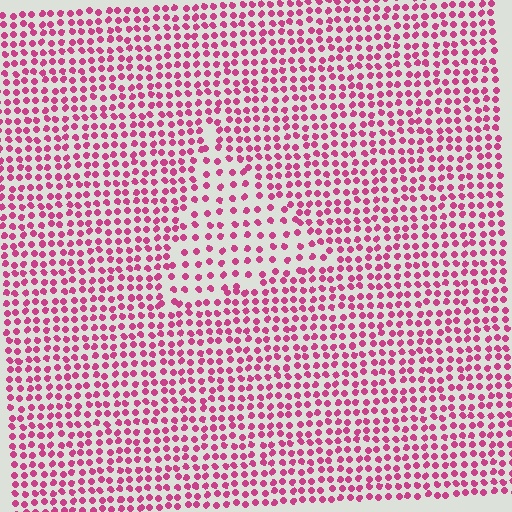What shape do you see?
I see a triangle.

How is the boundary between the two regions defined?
The boundary is defined by a change in element density (approximately 1.8x ratio). All elements are the same color, size, and shape.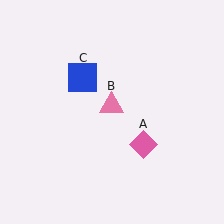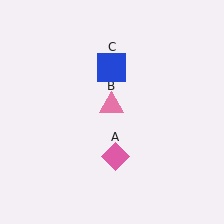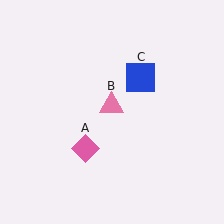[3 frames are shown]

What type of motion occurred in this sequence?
The pink diamond (object A), blue square (object C) rotated clockwise around the center of the scene.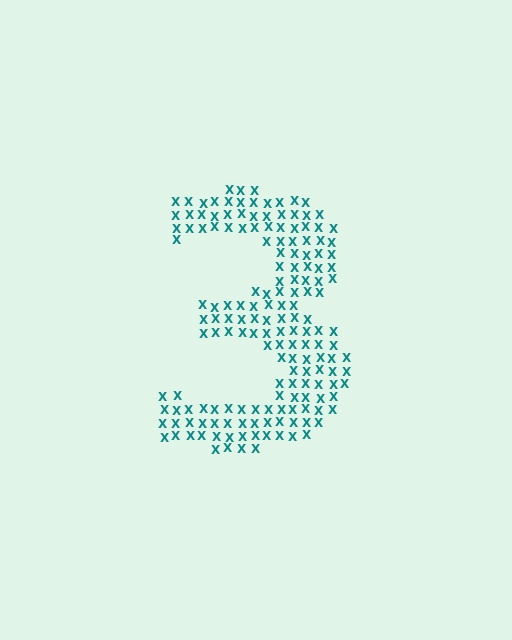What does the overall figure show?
The overall figure shows the digit 3.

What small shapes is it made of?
It is made of small letter X's.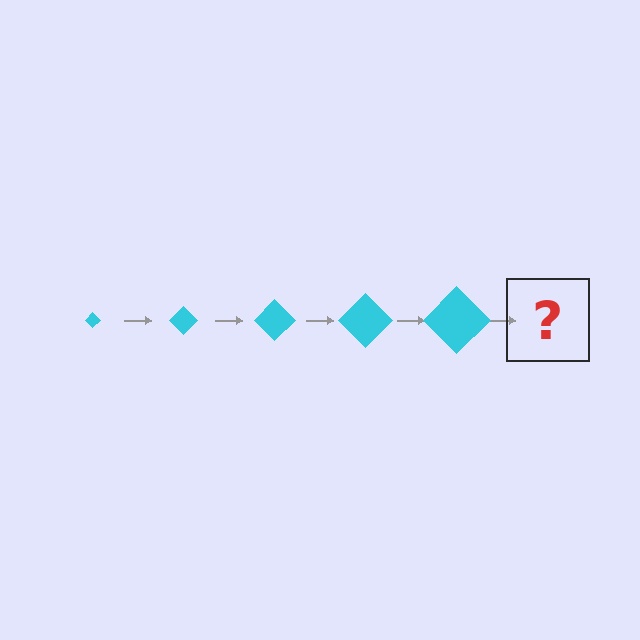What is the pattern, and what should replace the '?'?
The pattern is that the diamond gets progressively larger each step. The '?' should be a cyan diamond, larger than the previous one.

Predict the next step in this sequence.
The next step is a cyan diamond, larger than the previous one.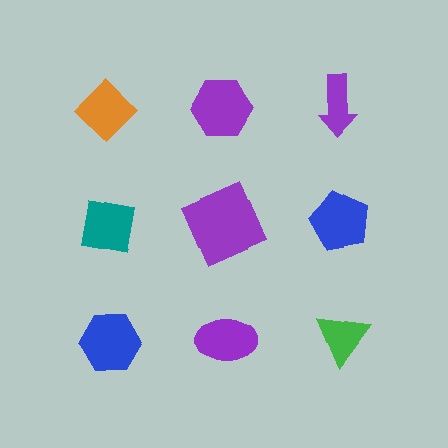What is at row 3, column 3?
A green triangle.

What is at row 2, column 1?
A teal square.